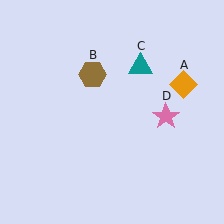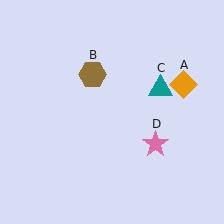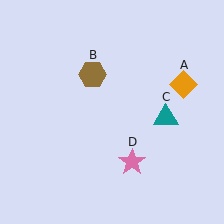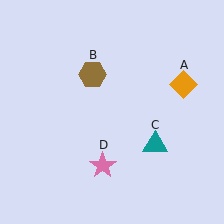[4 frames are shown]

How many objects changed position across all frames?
2 objects changed position: teal triangle (object C), pink star (object D).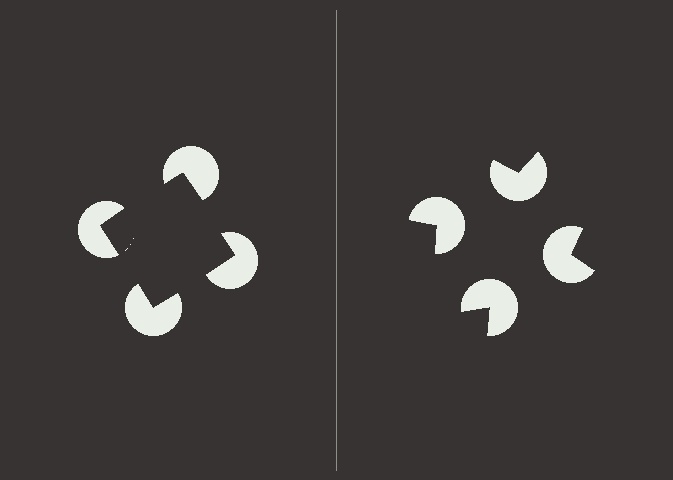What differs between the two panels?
The pac-man discs are positioned identically on both sides; only the wedge orientations differ. On the left they align to a square; on the right they are misaligned.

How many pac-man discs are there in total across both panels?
8 — 4 on each side.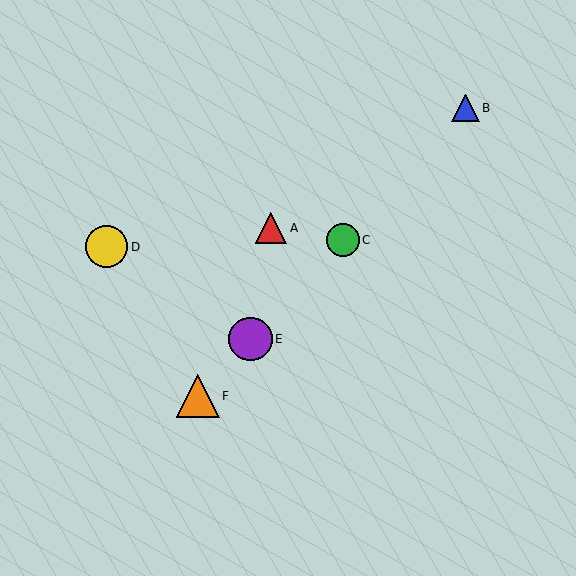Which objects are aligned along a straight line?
Objects B, C, E, F are aligned along a straight line.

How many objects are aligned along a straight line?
4 objects (B, C, E, F) are aligned along a straight line.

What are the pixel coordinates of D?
Object D is at (107, 247).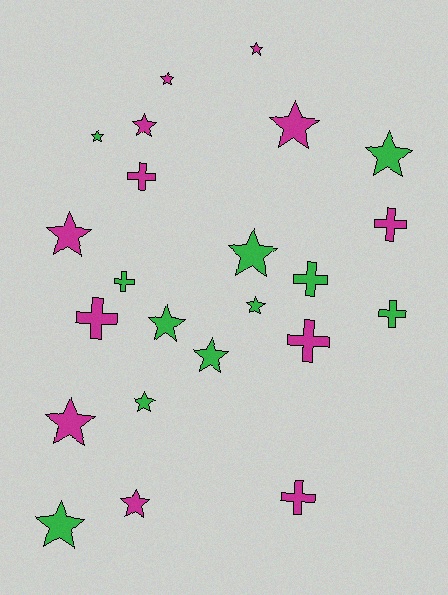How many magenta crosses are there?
There are 5 magenta crosses.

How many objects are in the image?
There are 23 objects.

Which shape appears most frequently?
Star, with 15 objects.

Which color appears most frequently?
Magenta, with 12 objects.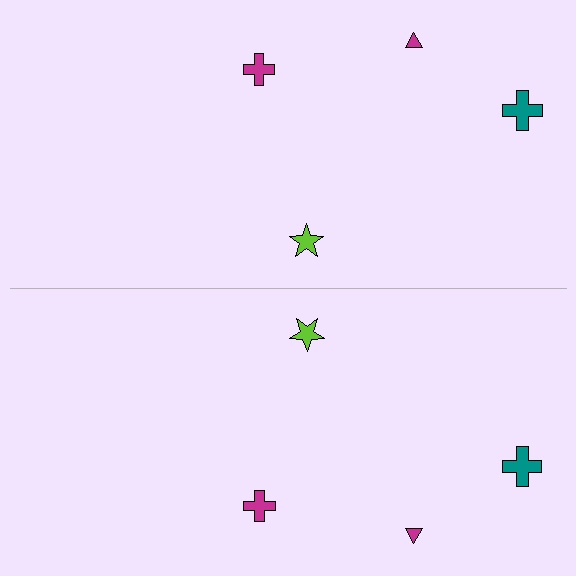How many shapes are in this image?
There are 8 shapes in this image.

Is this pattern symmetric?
Yes, this pattern has bilateral (reflection) symmetry.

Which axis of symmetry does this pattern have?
The pattern has a horizontal axis of symmetry running through the center of the image.